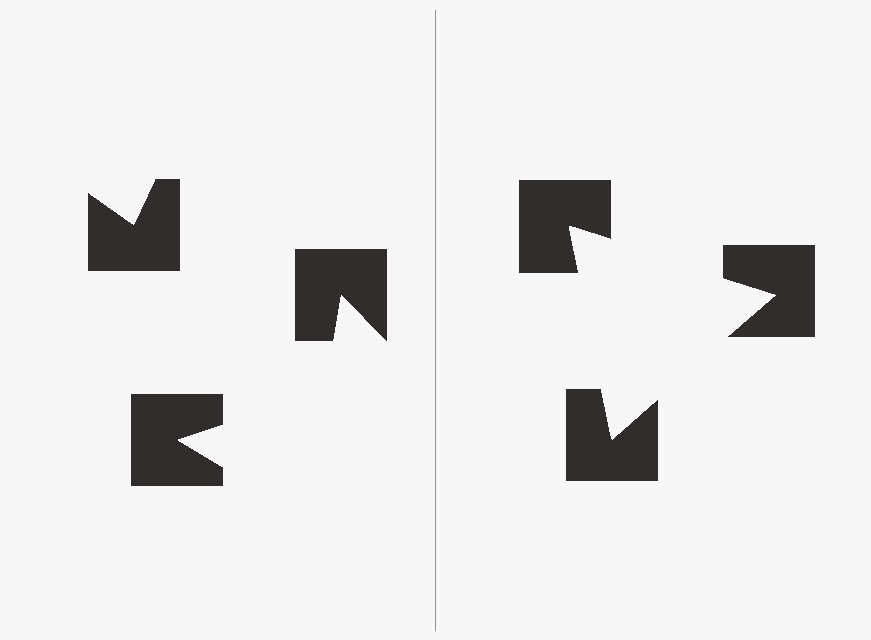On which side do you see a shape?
An illusory triangle appears on the right side. On the left side the wedge cuts are rotated, so no coherent shape forms.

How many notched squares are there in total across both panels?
6 — 3 on each side.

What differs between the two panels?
The notched squares are positioned identically on both sides; only the wedge orientations differ. On the right they align to a triangle; on the left they are misaligned.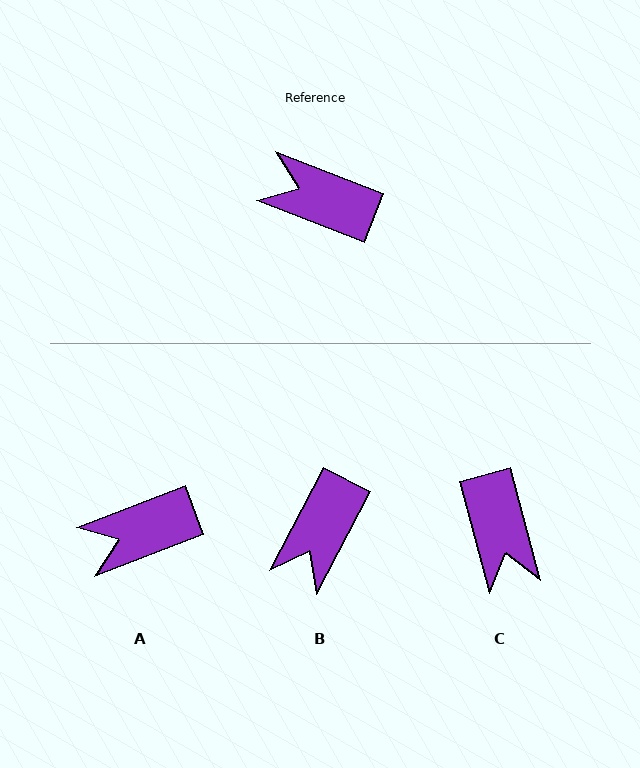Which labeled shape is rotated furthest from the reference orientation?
C, about 126 degrees away.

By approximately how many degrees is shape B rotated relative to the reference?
Approximately 83 degrees counter-clockwise.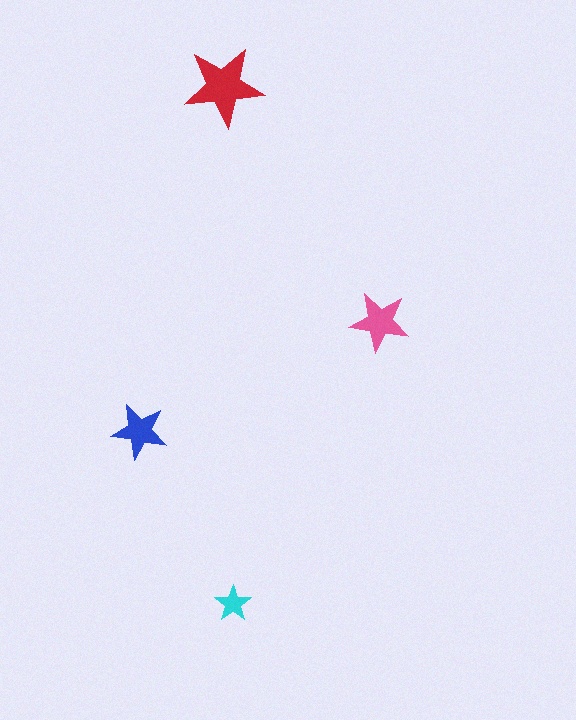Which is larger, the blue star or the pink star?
The pink one.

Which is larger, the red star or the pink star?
The red one.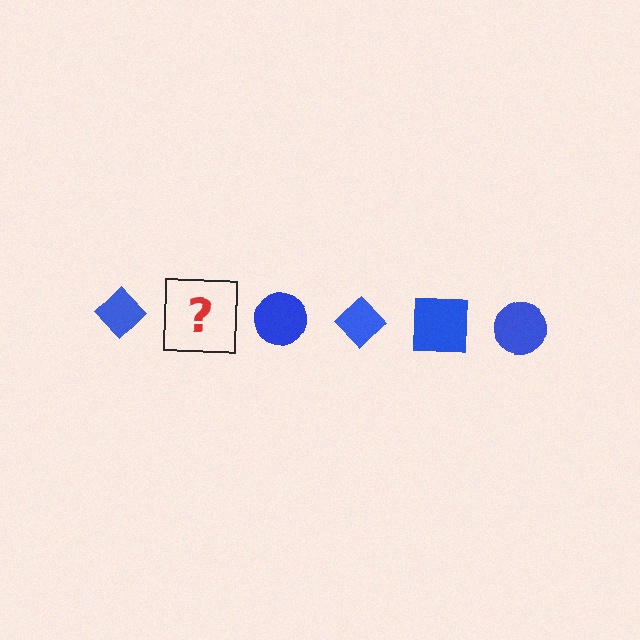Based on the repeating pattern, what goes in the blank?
The blank should be a blue square.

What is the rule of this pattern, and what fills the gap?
The rule is that the pattern cycles through diamond, square, circle shapes in blue. The gap should be filled with a blue square.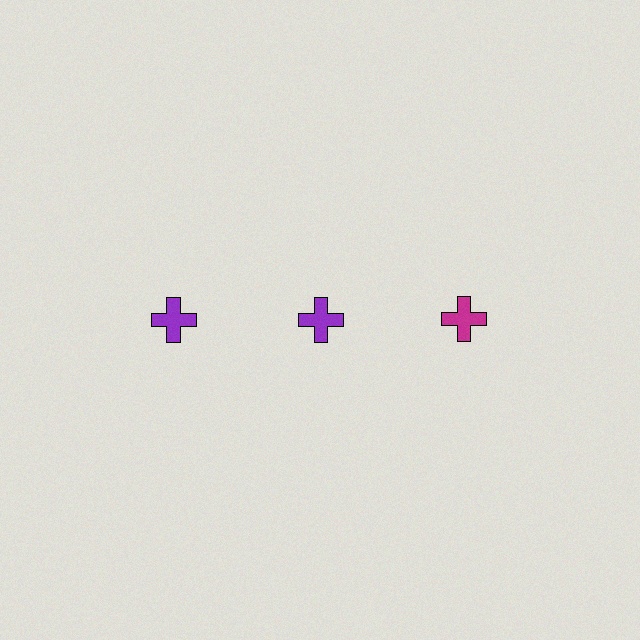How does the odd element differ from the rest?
It has a different color: magenta instead of purple.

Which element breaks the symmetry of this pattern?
The magenta cross in the top row, center column breaks the symmetry. All other shapes are purple crosses.